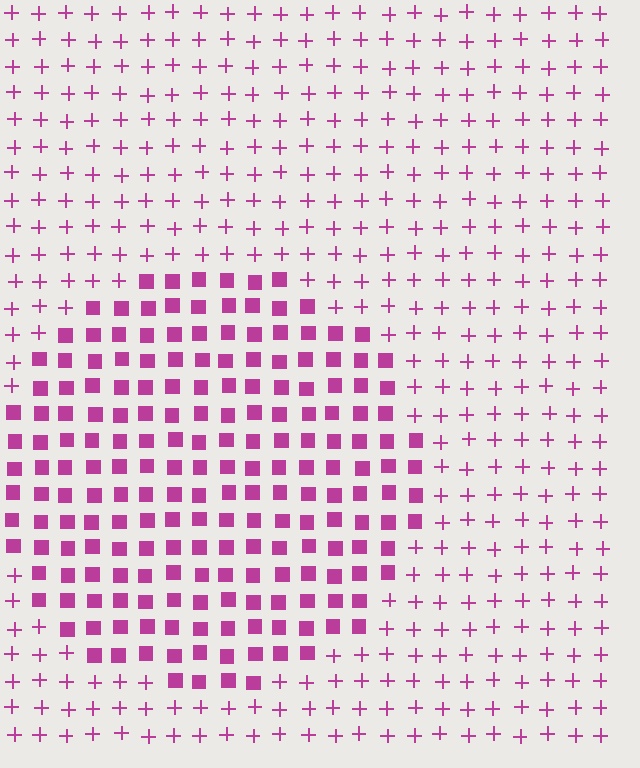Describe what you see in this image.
The image is filled with small magenta elements arranged in a uniform grid. A circle-shaped region contains squares, while the surrounding area contains plus signs. The boundary is defined purely by the change in element shape.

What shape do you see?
I see a circle.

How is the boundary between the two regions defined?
The boundary is defined by a change in element shape: squares inside vs. plus signs outside. All elements share the same color and spacing.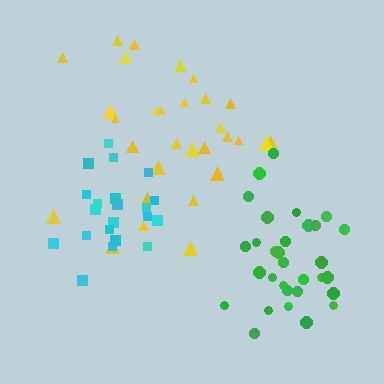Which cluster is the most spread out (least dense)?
Yellow.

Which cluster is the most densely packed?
Cyan.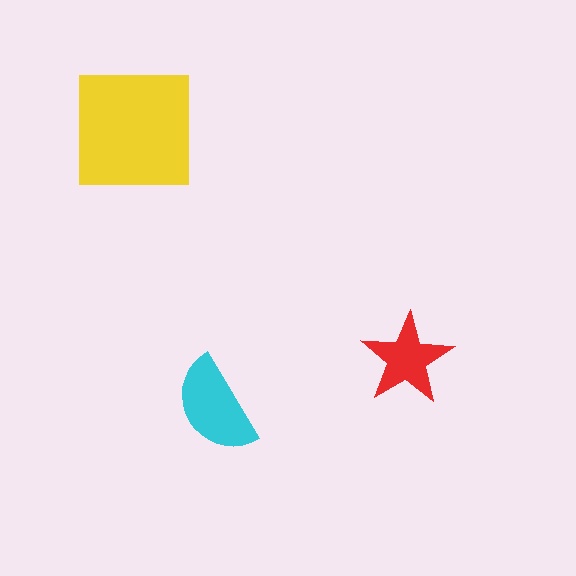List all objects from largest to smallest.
The yellow square, the cyan semicircle, the red star.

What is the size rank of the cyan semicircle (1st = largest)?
2nd.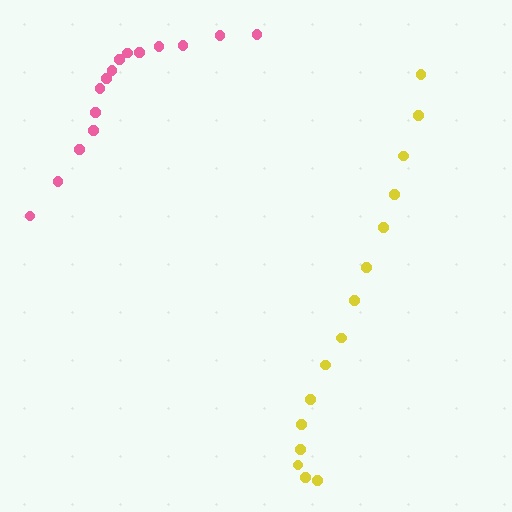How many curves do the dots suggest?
There are 2 distinct paths.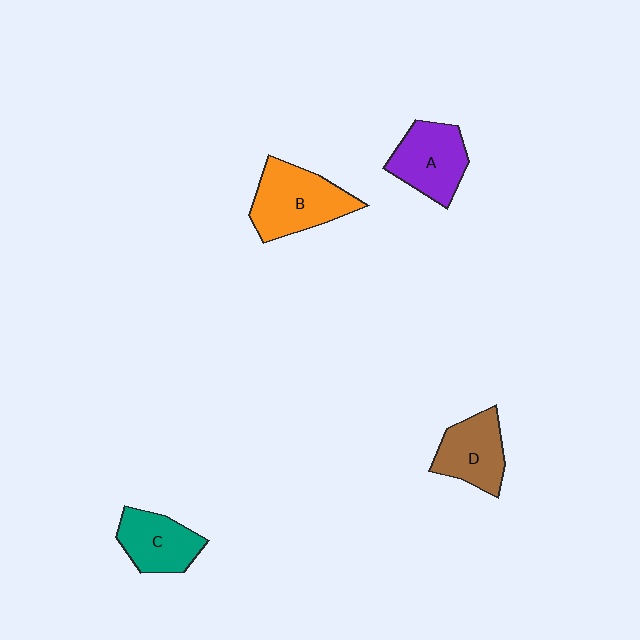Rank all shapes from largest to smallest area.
From largest to smallest: B (orange), A (purple), D (brown), C (teal).